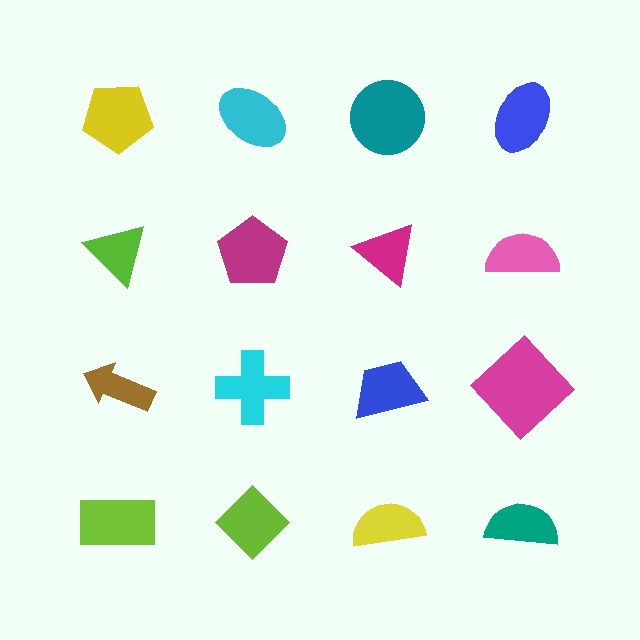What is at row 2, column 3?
A magenta triangle.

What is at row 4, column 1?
A lime rectangle.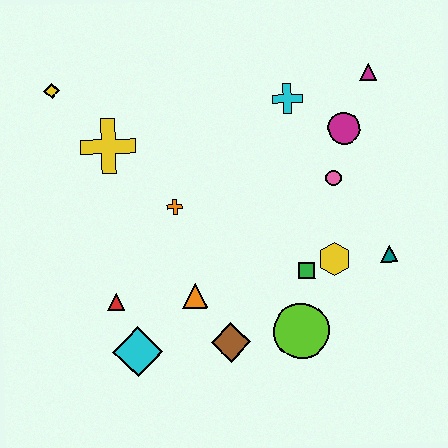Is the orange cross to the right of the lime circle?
No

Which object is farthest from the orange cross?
The magenta triangle is farthest from the orange cross.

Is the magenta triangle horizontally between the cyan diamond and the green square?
No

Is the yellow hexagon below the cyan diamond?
No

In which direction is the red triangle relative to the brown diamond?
The red triangle is to the left of the brown diamond.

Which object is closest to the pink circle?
The magenta circle is closest to the pink circle.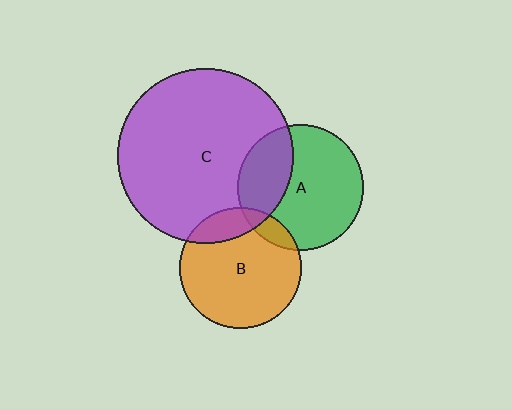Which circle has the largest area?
Circle C (purple).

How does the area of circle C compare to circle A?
Approximately 1.9 times.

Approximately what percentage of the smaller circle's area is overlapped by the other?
Approximately 10%.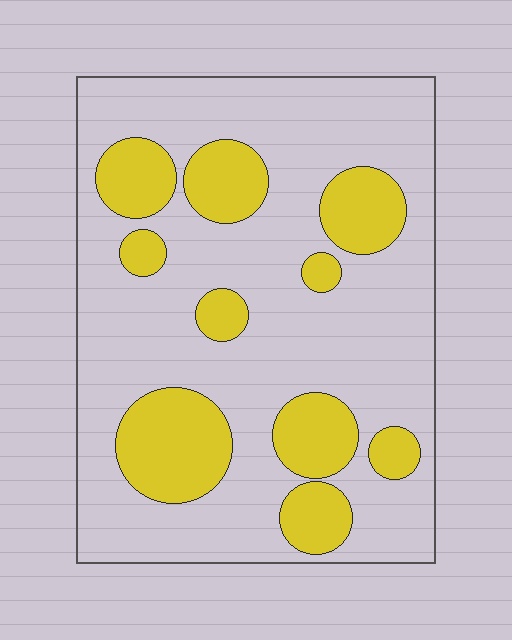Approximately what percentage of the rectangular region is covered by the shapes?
Approximately 25%.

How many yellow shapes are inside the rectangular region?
10.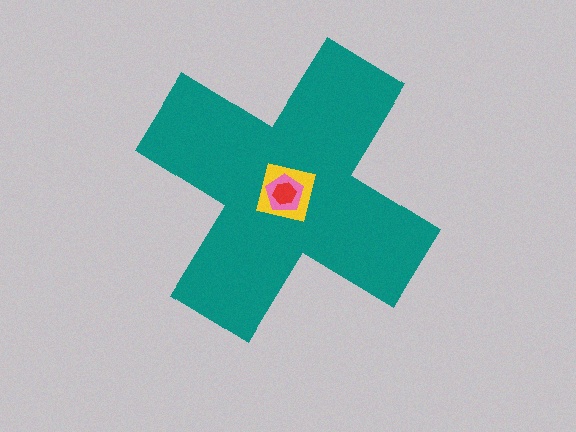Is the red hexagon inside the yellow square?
Yes.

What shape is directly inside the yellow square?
The pink pentagon.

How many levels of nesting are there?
4.